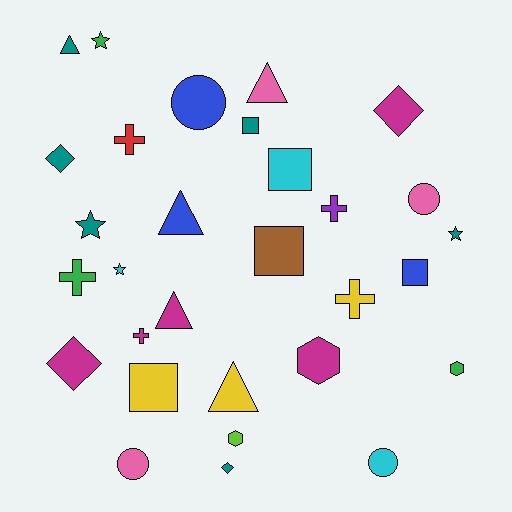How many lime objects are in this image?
There is 1 lime object.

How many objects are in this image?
There are 30 objects.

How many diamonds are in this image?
There are 4 diamonds.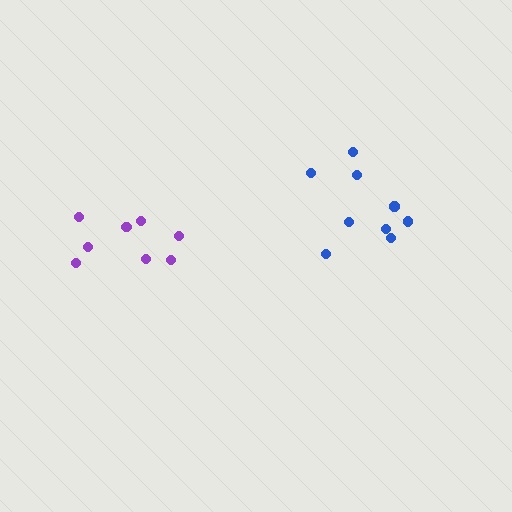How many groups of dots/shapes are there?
There are 2 groups.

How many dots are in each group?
Group 1: 8 dots, Group 2: 9 dots (17 total).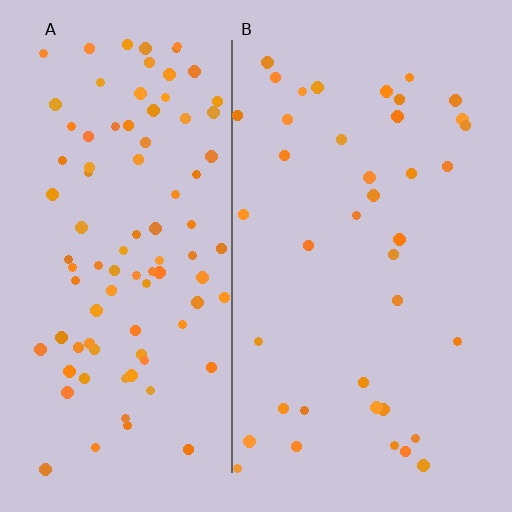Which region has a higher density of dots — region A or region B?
A (the left).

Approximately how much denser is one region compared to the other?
Approximately 2.4× — region A over region B.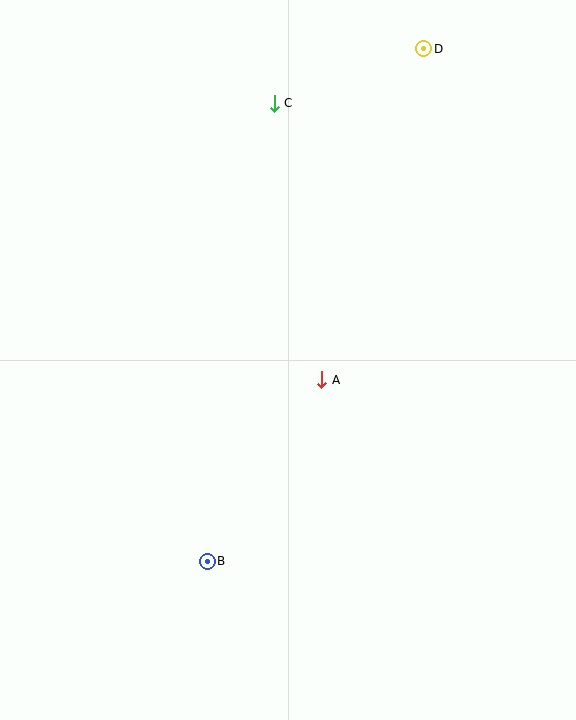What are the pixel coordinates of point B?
Point B is at (207, 561).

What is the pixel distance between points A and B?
The distance between A and B is 215 pixels.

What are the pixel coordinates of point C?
Point C is at (274, 103).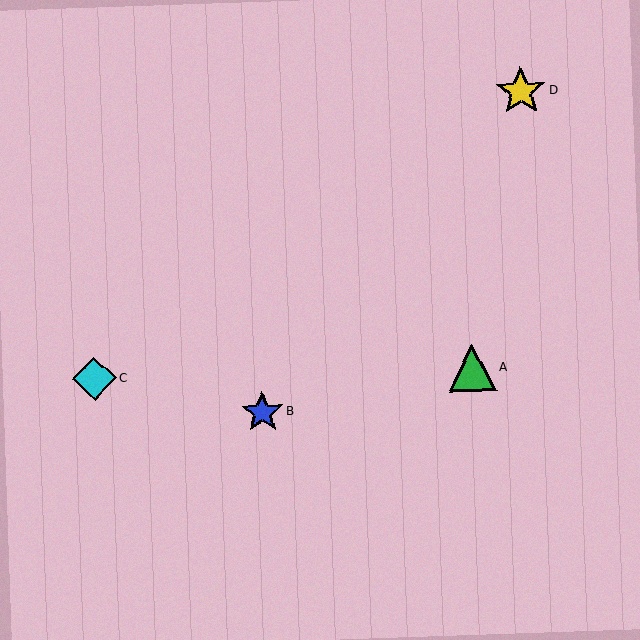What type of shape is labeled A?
Shape A is a green triangle.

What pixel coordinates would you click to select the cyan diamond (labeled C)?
Click at (94, 379) to select the cyan diamond C.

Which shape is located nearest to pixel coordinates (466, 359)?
The green triangle (labeled A) at (472, 368) is nearest to that location.